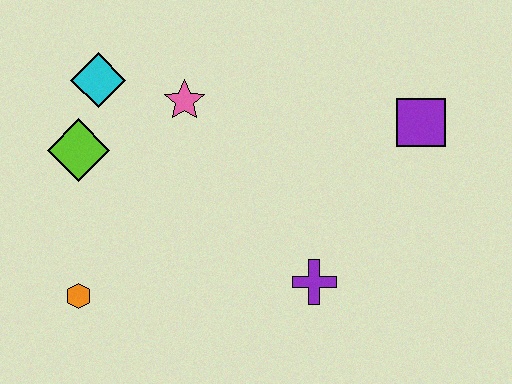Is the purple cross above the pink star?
No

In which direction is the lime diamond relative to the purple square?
The lime diamond is to the left of the purple square.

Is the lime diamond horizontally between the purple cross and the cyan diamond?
No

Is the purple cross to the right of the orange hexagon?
Yes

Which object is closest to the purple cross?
The purple square is closest to the purple cross.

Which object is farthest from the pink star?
The purple square is farthest from the pink star.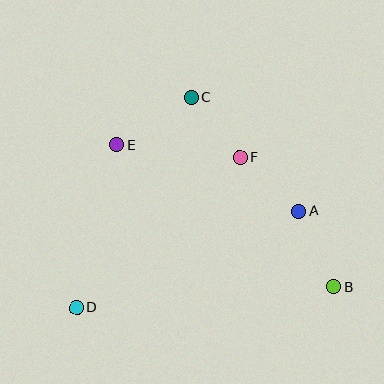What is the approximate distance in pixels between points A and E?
The distance between A and E is approximately 194 pixels.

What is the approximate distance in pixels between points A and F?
The distance between A and F is approximately 79 pixels.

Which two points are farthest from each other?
Points B and E are farthest from each other.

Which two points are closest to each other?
Points C and F are closest to each other.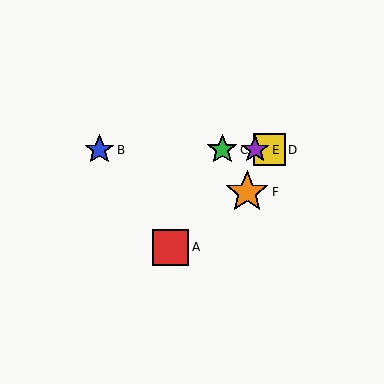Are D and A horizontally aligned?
No, D is at y≈150 and A is at y≈247.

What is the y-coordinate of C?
Object C is at y≈150.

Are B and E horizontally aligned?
Yes, both are at y≈150.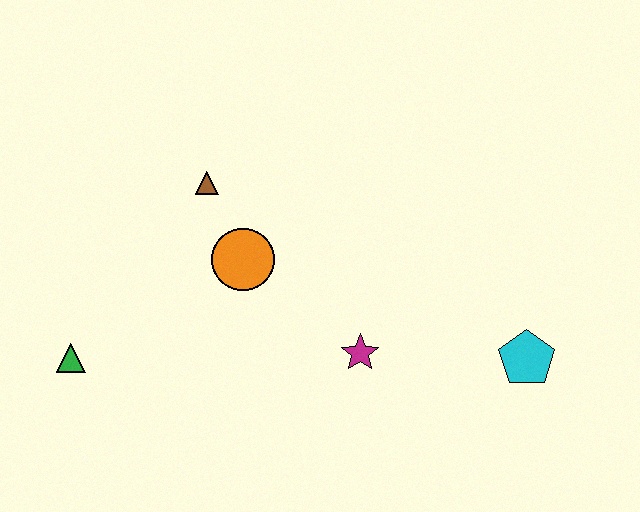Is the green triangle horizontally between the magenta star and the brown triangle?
No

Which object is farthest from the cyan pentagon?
The green triangle is farthest from the cyan pentagon.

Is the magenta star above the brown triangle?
No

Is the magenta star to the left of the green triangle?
No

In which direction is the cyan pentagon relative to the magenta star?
The cyan pentagon is to the right of the magenta star.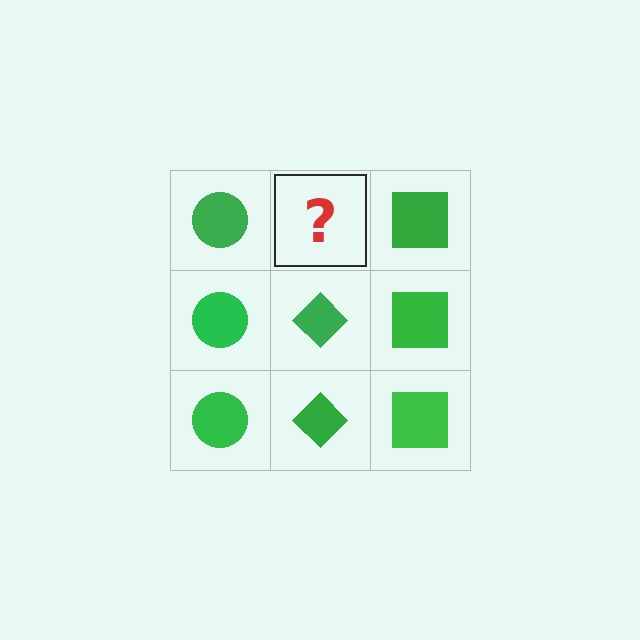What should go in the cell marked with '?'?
The missing cell should contain a green diamond.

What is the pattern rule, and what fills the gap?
The rule is that each column has a consistent shape. The gap should be filled with a green diamond.